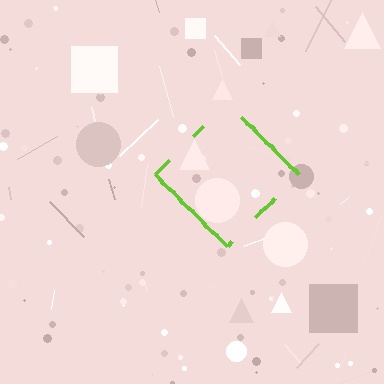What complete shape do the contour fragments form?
The contour fragments form a diamond.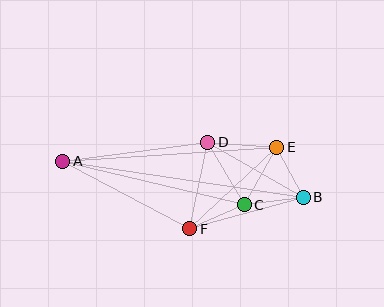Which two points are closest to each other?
Points B and E are closest to each other.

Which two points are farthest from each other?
Points A and B are farthest from each other.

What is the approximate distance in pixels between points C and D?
The distance between C and D is approximately 73 pixels.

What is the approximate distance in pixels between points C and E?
The distance between C and E is approximately 66 pixels.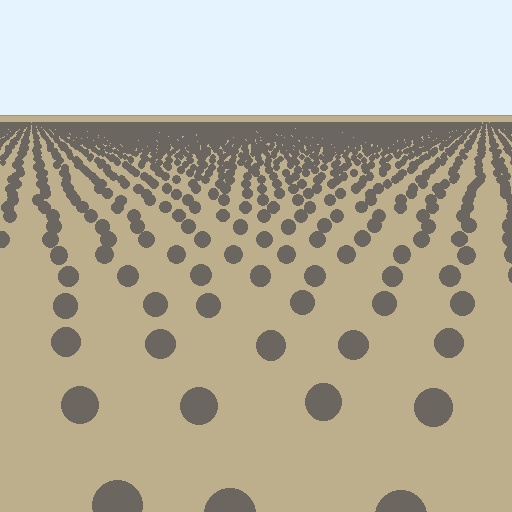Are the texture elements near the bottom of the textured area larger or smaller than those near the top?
Larger. Near the bottom, elements are closer to the viewer and appear at a bigger on-screen size.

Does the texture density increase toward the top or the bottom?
Density increases toward the top.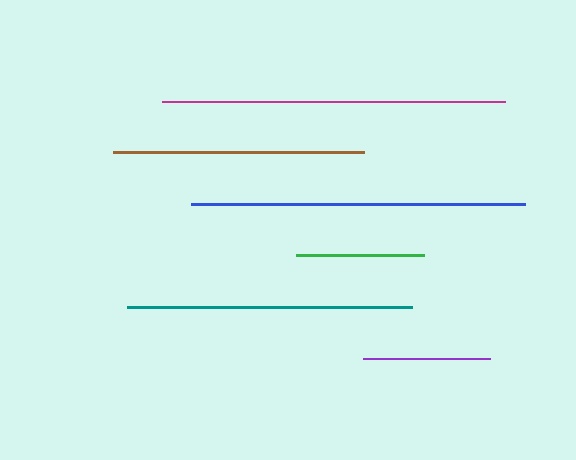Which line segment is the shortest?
The purple line is the shortest at approximately 126 pixels.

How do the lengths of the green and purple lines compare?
The green and purple lines are approximately the same length.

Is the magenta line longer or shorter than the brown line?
The magenta line is longer than the brown line.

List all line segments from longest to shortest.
From longest to shortest: magenta, blue, teal, brown, green, purple.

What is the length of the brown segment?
The brown segment is approximately 251 pixels long.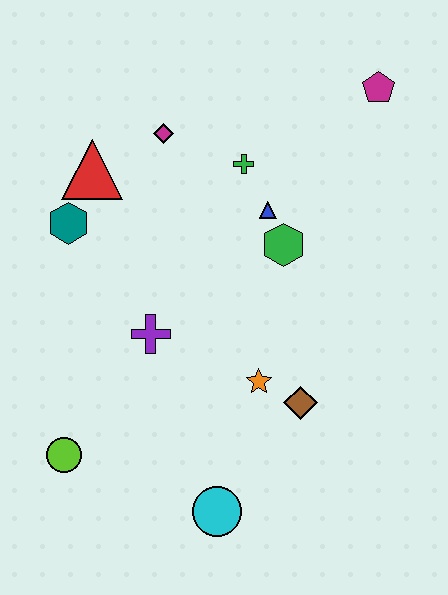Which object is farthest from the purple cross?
The magenta pentagon is farthest from the purple cross.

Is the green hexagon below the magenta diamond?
Yes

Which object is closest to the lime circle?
The purple cross is closest to the lime circle.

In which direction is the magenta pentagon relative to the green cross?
The magenta pentagon is to the right of the green cross.